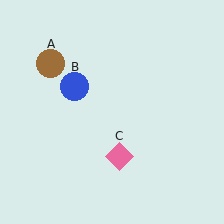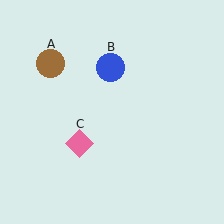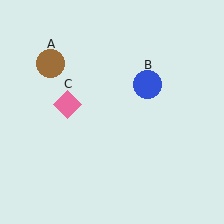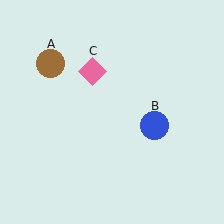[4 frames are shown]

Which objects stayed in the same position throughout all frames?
Brown circle (object A) remained stationary.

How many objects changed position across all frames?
2 objects changed position: blue circle (object B), pink diamond (object C).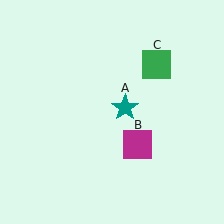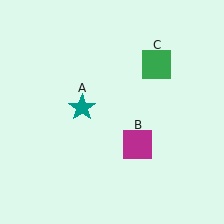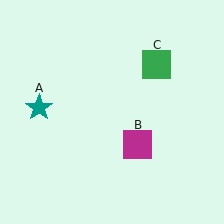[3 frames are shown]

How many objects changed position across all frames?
1 object changed position: teal star (object A).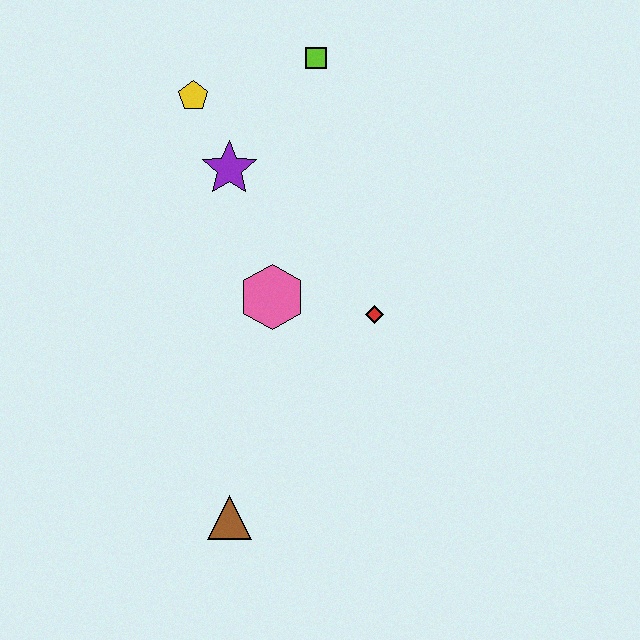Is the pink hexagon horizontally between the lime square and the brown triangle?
Yes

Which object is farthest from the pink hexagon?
The lime square is farthest from the pink hexagon.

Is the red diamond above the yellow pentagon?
No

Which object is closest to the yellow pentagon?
The purple star is closest to the yellow pentagon.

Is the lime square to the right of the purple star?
Yes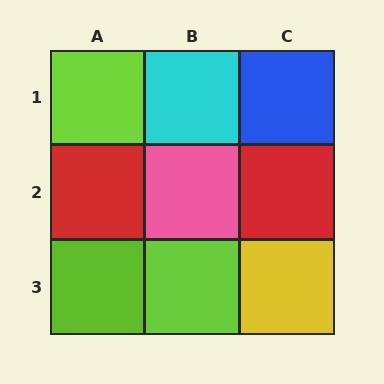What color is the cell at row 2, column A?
Red.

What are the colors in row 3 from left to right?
Lime, lime, yellow.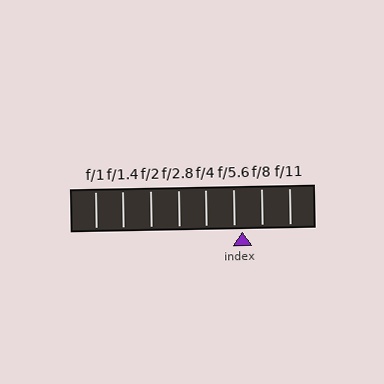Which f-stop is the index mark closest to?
The index mark is closest to f/5.6.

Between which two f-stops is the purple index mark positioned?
The index mark is between f/5.6 and f/8.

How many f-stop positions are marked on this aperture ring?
There are 8 f-stop positions marked.